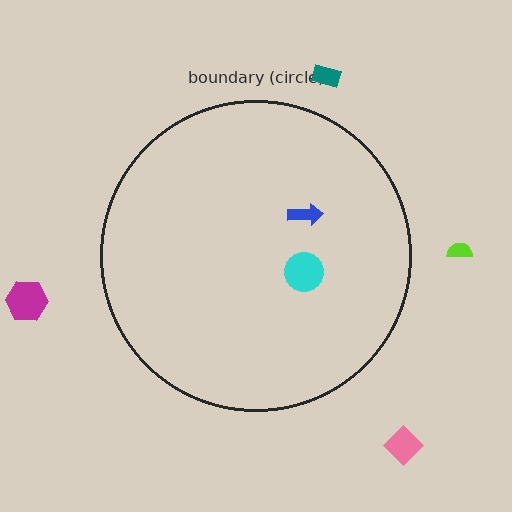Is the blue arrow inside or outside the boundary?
Inside.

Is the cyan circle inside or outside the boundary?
Inside.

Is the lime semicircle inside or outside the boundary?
Outside.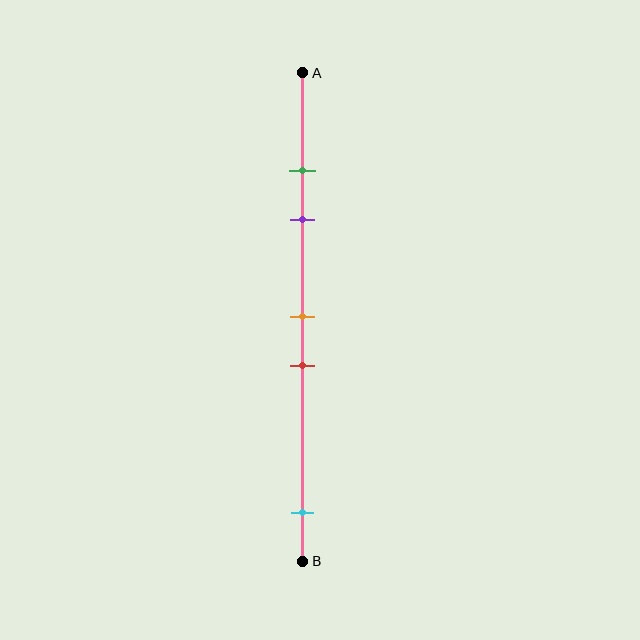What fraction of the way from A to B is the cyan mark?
The cyan mark is approximately 90% (0.9) of the way from A to B.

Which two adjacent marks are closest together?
The green and purple marks are the closest adjacent pair.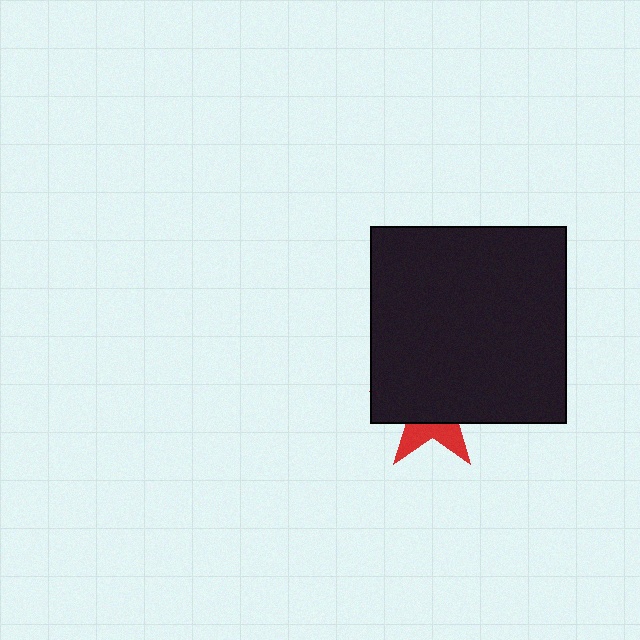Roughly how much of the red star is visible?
A small part of it is visible (roughly 33%).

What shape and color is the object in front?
The object in front is a black square.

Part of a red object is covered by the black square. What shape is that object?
It is a star.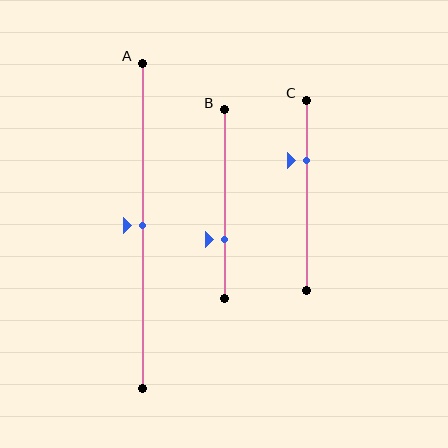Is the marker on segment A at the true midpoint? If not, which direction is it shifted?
Yes, the marker on segment A is at the true midpoint.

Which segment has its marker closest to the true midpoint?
Segment A has its marker closest to the true midpoint.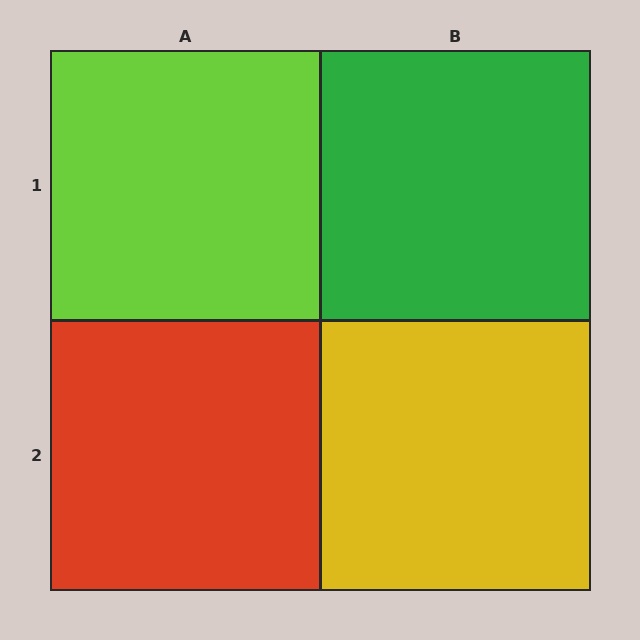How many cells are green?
1 cell is green.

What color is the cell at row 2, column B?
Yellow.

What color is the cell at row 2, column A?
Red.